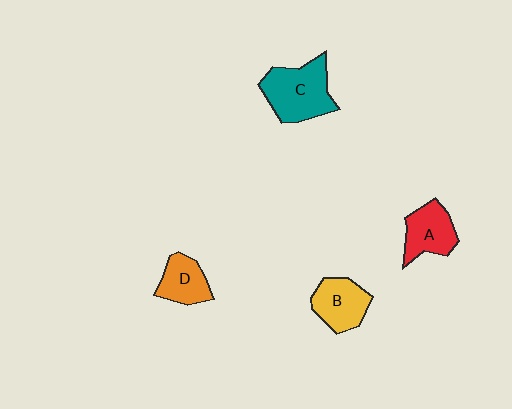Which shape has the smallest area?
Shape D (orange).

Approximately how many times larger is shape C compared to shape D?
Approximately 1.7 times.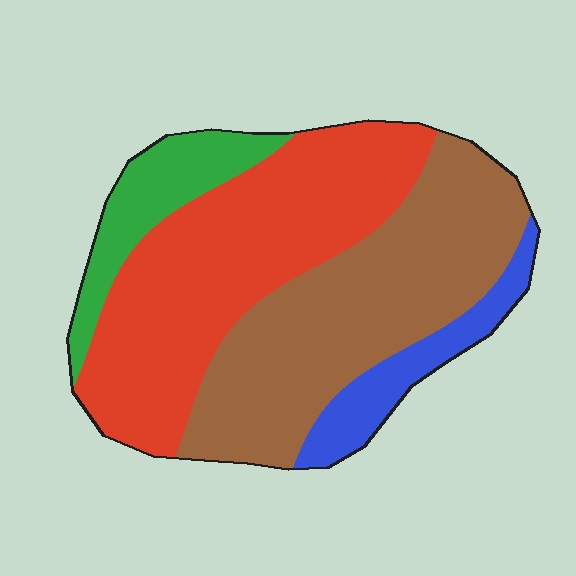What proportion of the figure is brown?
Brown covers 39% of the figure.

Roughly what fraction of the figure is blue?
Blue covers around 10% of the figure.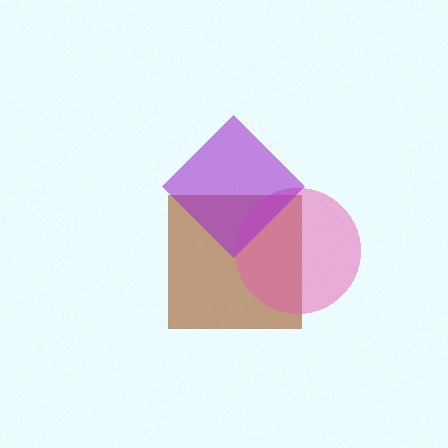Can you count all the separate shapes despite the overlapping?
Yes, there are 3 separate shapes.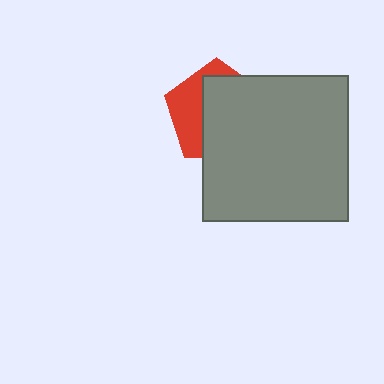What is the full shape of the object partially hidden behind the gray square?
The partially hidden object is a red pentagon.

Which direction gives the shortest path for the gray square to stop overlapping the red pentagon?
Moving toward the lower-right gives the shortest separation.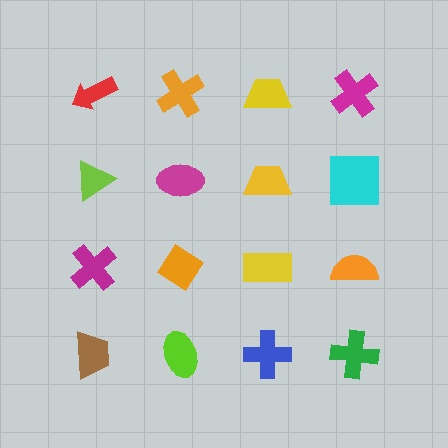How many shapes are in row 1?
4 shapes.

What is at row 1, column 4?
A magenta cross.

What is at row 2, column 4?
A cyan square.